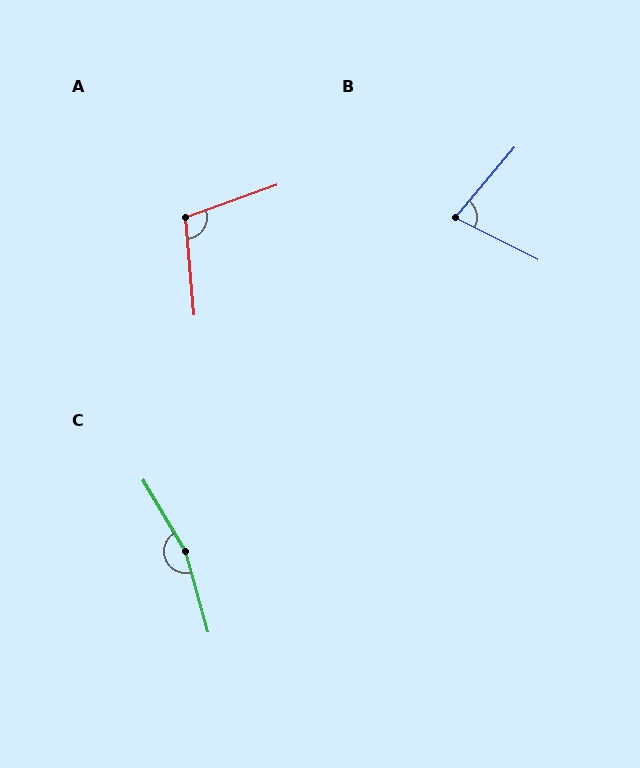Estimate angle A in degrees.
Approximately 104 degrees.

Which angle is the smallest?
B, at approximately 77 degrees.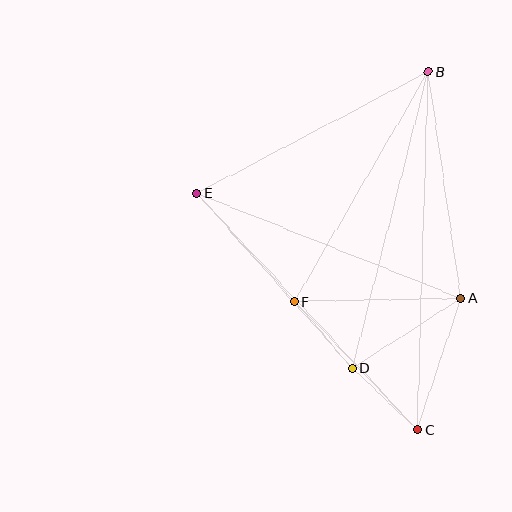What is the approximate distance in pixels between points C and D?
The distance between C and D is approximately 90 pixels.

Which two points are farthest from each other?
Points B and C are farthest from each other.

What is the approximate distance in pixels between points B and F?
The distance between B and F is approximately 266 pixels.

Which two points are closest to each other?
Points D and F are closest to each other.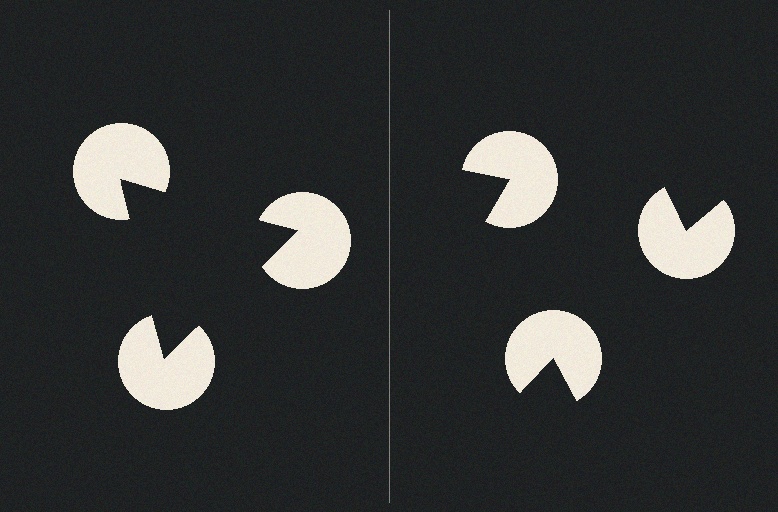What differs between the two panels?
The pac-man discs are positioned identically on both sides; only the wedge orientations differ. On the left they align to a triangle; on the right they are misaligned.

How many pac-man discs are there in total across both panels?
6 — 3 on each side.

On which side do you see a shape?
An illusory triangle appears on the left side. On the right side the wedge cuts are rotated, so no coherent shape forms.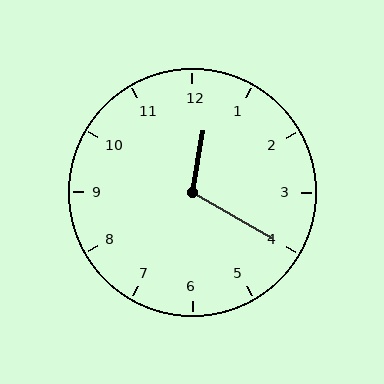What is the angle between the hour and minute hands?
Approximately 110 degrees.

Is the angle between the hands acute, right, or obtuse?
It is obtuse.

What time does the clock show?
12:20.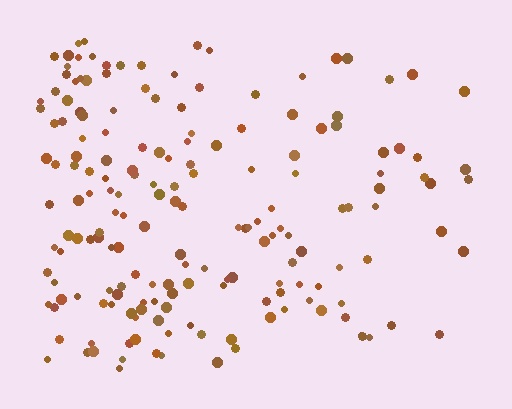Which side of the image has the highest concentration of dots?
The left.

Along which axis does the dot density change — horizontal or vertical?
Horizontal.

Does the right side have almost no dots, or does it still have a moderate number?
Still a moderate number, just noticeably fewer than the left.